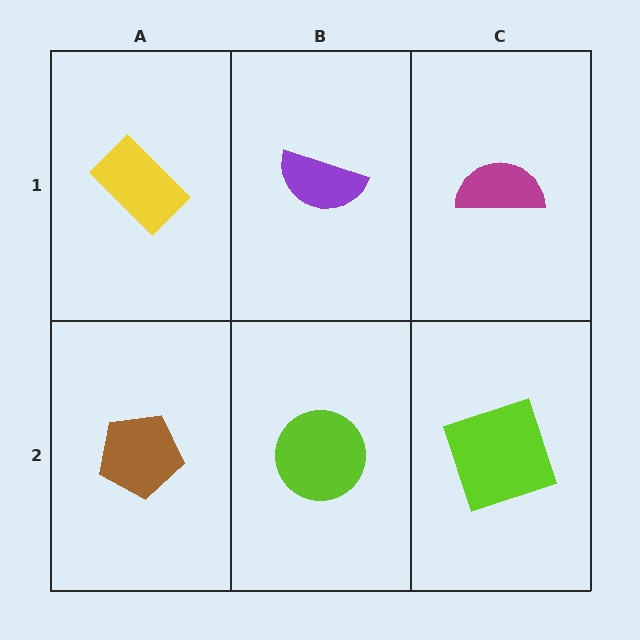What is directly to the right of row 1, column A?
A purple semicircle.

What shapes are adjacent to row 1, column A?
A brown pentagon (row 2, column A), a purple semicircle (row 1, column B).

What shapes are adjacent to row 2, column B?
A purple semicircle (row 1, column B), a brown pentagon (row 2, column A), a lime square (row 2, column C).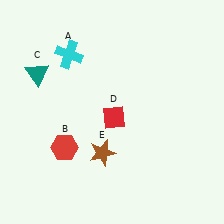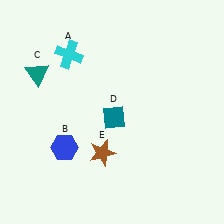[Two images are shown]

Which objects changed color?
B changed from red to blue. D changed from red to teal.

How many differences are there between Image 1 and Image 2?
There are 2 differences between the two images.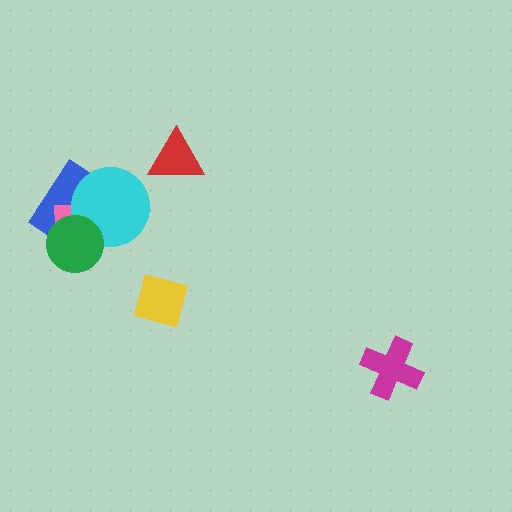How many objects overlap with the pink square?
3 objects overlap with the pink square.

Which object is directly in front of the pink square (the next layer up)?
The cyan circle is directly in front of the pink square.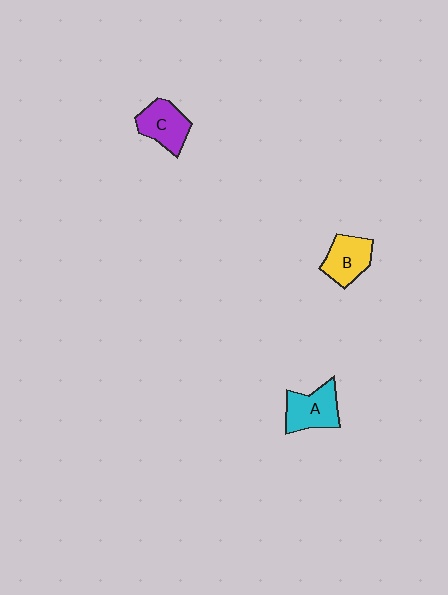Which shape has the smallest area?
Shape B (yellow).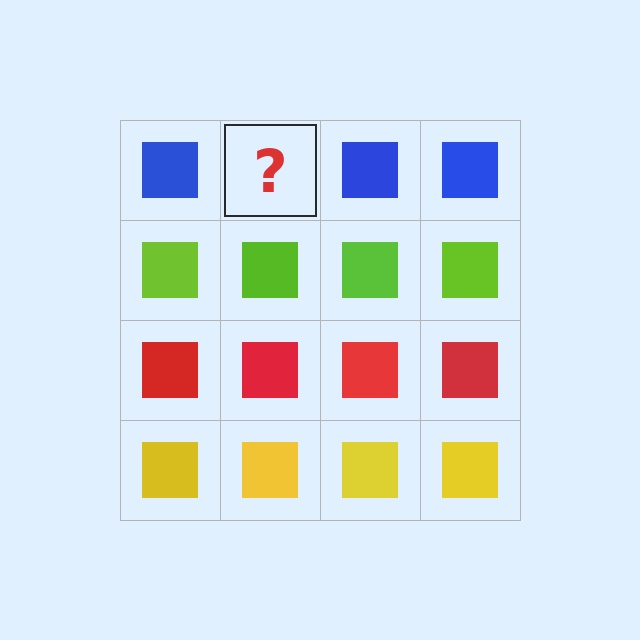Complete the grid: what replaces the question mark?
The question mark should be replaced with a blue square.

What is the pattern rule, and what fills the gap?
The rule is that each row has a consistent color. The gap should be filled with a blue square.